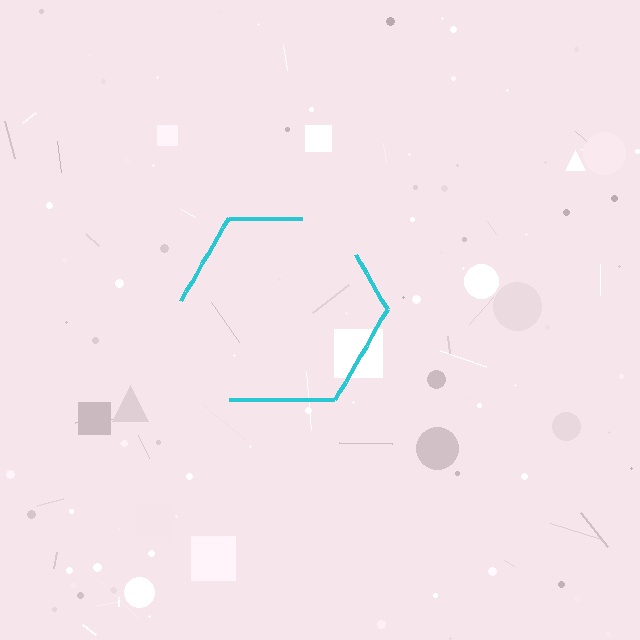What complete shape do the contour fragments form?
The contour fragments form a hexagon.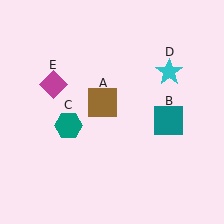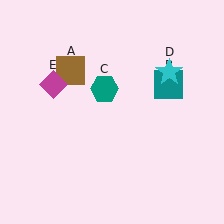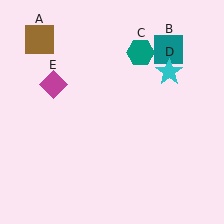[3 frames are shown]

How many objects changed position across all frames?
3 objects changed position: brown square (object A), teal square (object B), teal hexagon (object C).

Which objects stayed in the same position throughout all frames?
Cyan star (object D) and magenta diamond (object E) remained stationary.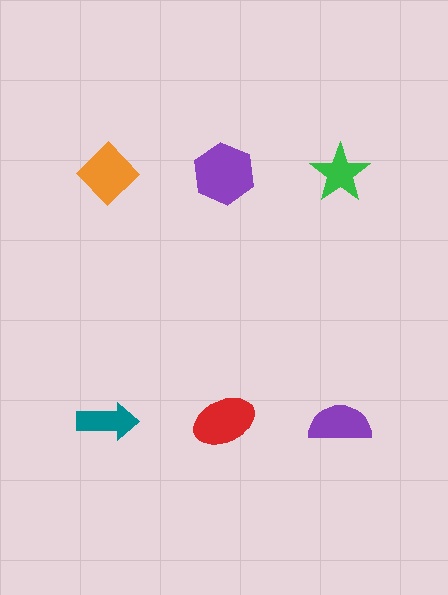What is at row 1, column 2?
A purple hexagon.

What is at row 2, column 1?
A teal arrow.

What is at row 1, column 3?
A green star.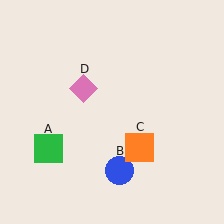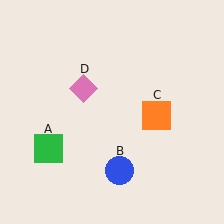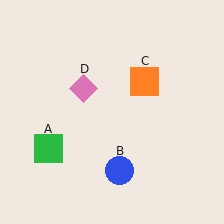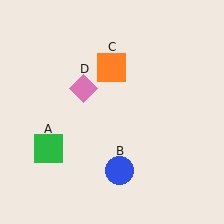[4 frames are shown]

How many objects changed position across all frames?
1 object changed position: orange square (object C).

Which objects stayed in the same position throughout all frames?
Green square (object A) and blue circle (object B) and pink diamond (object D) remained stationary.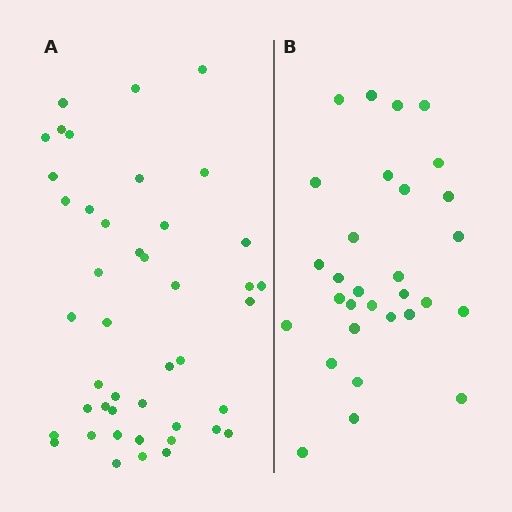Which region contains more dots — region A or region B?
Region A (the left region) has more dots.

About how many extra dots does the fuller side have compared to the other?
Region A has approximately 15 more dots than region B.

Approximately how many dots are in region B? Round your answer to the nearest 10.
About 30 dots.